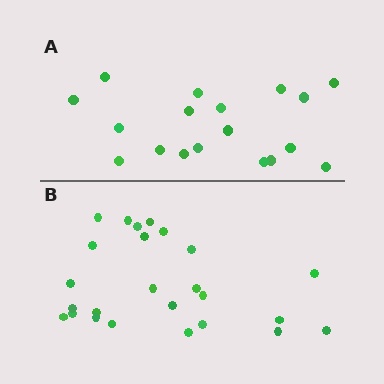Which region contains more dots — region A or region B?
Region B (the bottom region) has more dots.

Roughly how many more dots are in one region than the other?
Region B has roughly 8 or so more dots than region A.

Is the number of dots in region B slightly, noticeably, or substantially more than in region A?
Region B has noticeably more, but not dramatically so. The ratio is roughly 1.4 to 1.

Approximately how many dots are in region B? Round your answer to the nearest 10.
About 20 dots. (The exact count is 25, which rounds to 20.)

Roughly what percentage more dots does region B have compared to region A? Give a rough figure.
About 40% more.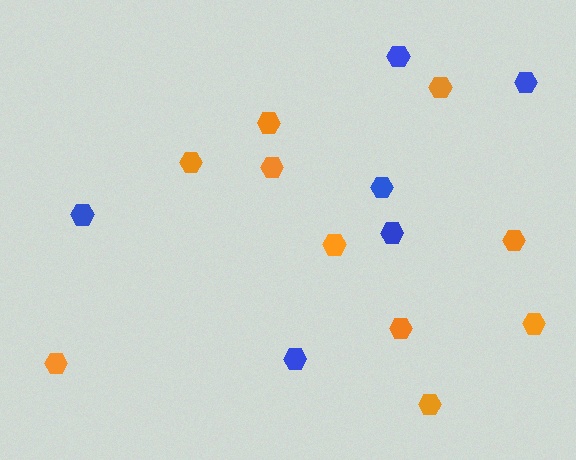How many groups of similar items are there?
There are 2 groups: one group of orange hexagons (10) and one group of blue hexagons (6).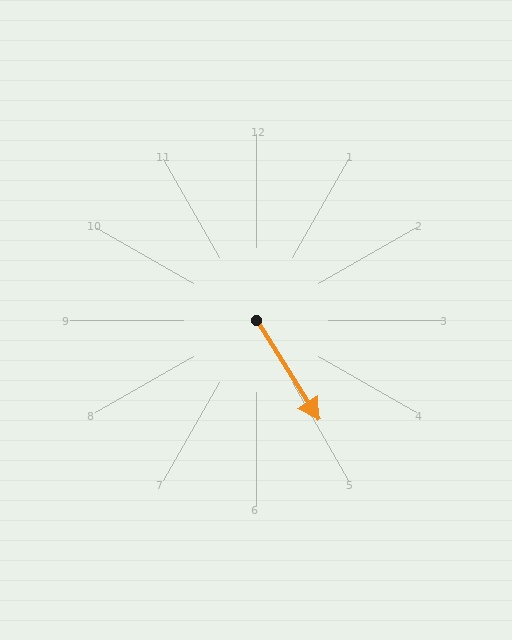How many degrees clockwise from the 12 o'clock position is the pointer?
Approximately 148 degrees.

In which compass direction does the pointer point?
Southeast.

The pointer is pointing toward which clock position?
Roughly 5 o'clock.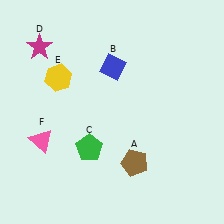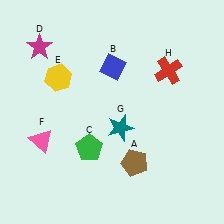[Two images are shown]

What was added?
A teal star (G), a red cross (H) were added in Image 2.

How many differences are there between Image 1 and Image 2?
There are 2 differences between the two images.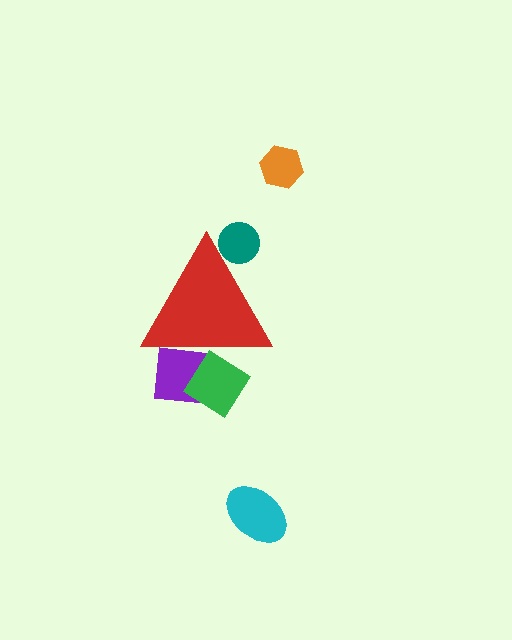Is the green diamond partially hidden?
Yes, the green diamond is partially hidden behind the red triangle.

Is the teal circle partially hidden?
Yes, the teal circle is partially hidden behind the red triangle.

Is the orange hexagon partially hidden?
No, the orange hexagon is fully visible.